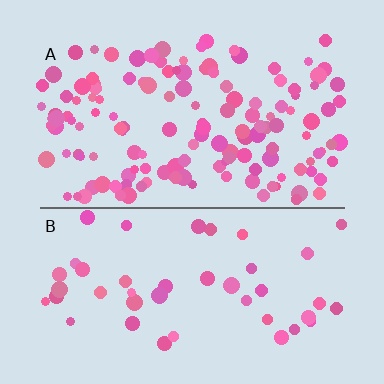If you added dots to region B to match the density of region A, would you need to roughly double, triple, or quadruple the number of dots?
Approximately triple.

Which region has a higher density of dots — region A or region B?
A (the top).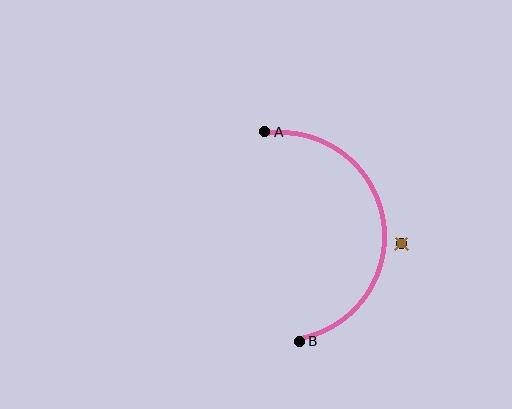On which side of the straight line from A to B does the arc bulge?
The arc bulges to the right of the straight line connecting A and B.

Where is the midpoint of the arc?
The arc midpoint is the point on the curve farthest from the straight line joining A and B. It sits to the right of that line.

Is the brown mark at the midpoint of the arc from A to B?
No — the brown mark does not lie on the arc at all. It sits slightly outside the curve.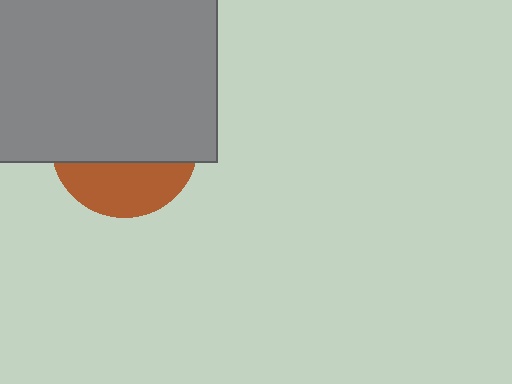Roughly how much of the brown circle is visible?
A small part of it is visible (roughly 34%).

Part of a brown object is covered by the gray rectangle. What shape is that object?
It is a circle.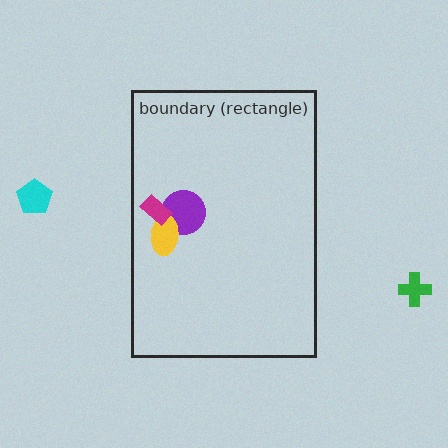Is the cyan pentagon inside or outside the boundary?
Outside.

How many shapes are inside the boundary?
3 inside, 2 outside.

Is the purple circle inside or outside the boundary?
Inside.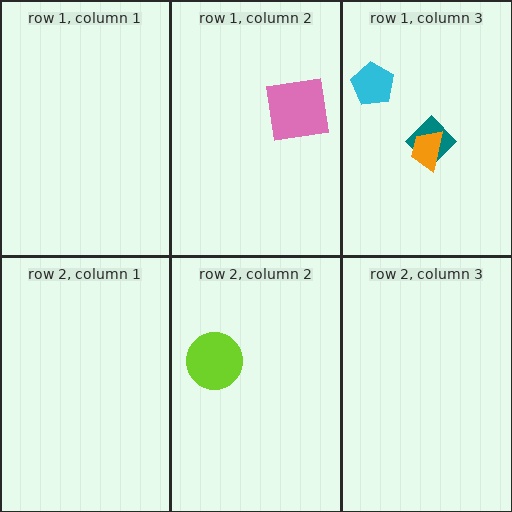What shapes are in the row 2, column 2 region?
The lime circle.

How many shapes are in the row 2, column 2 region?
1.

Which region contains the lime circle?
The row 2, column 2 region.